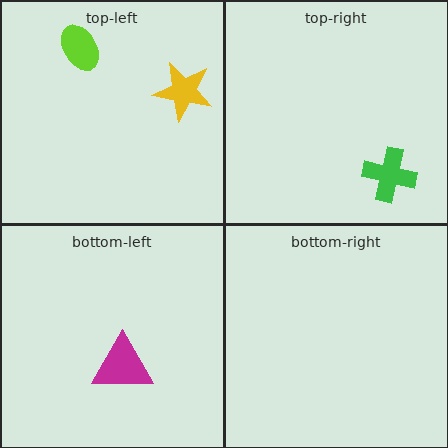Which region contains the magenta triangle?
The bottom-left region.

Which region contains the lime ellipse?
The top-left region.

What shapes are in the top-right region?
The green cross.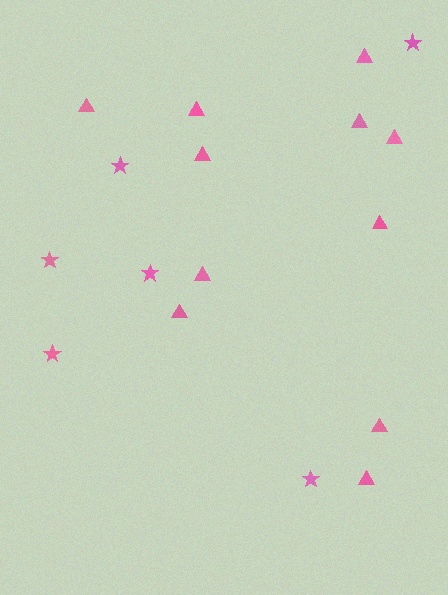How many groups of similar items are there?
There are 2 groups: one group of stars (6) and one group of triangles (11).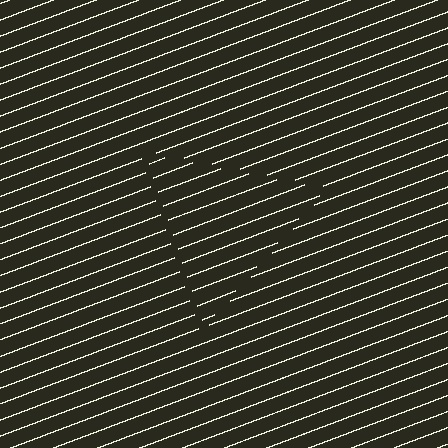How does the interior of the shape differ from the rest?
The interior of the shape contains the same grating, shifted by half a period — the contour is defined by the phase discontinuity where line-ends from the inner and outer gratings abut.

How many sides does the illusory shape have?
3 sides — the line-ends trace a triangle.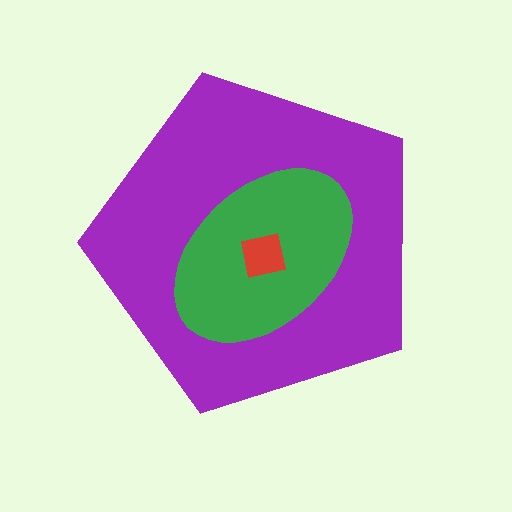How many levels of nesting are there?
3.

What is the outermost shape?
The purple pentagon.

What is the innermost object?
The red square.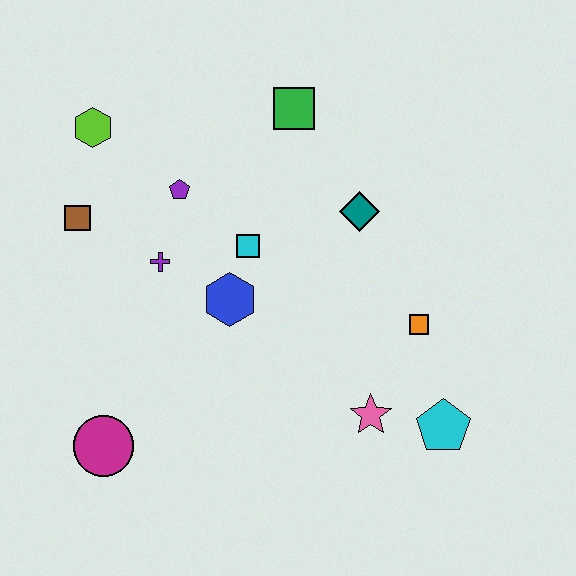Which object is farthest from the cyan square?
The cyan pentagon is farthest from the cyan square.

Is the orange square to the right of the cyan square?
Yes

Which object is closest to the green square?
The teal diamond is closest to the green square.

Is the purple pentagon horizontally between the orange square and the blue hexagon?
No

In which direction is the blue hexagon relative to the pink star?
The blue hexagon is to the left of the pink star.